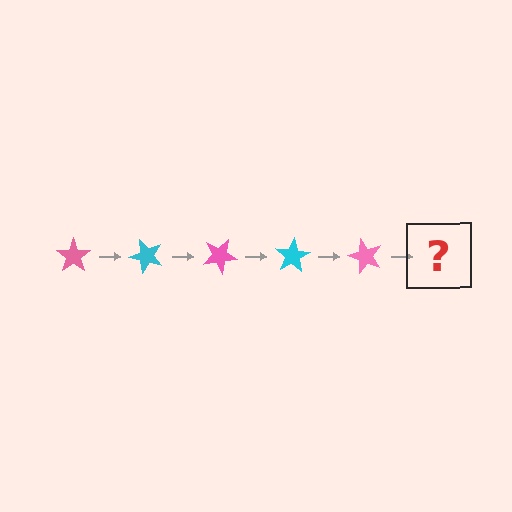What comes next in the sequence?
The next element should be a cyan star, rotated 250 degrees from the start.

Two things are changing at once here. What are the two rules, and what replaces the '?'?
The two rules are that it rotates 50 degrees each step and the color cycles through pink and cyan. The '?' should be a cyan star, rotated 250 degrees from the start.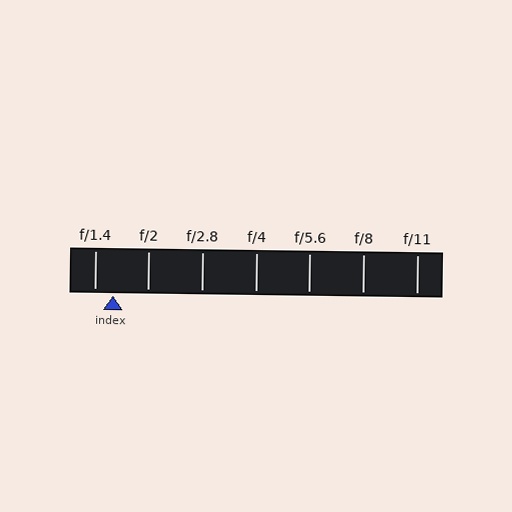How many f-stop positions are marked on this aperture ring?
There are 7 f-stop positions marked.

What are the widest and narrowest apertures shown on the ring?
The widest aperture shown is f/1.4 and the narrowest is f/11.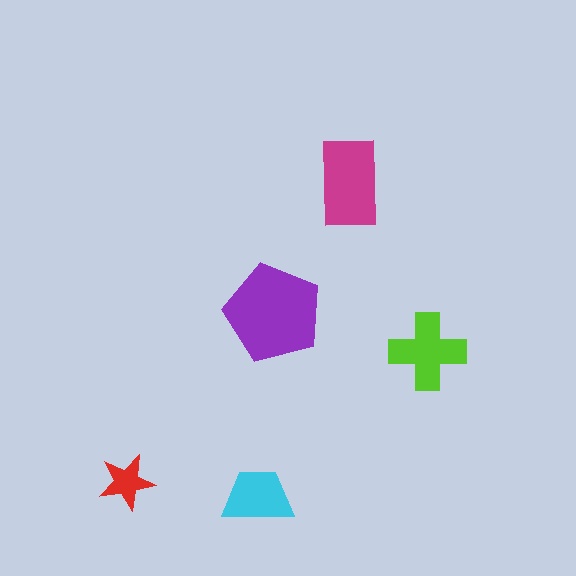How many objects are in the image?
There are 5 objects in the image.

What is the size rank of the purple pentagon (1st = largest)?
1st.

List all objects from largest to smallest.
The purple pentagon, the magenta rectangle, the lime cross, the cyan trapezoid, the red star.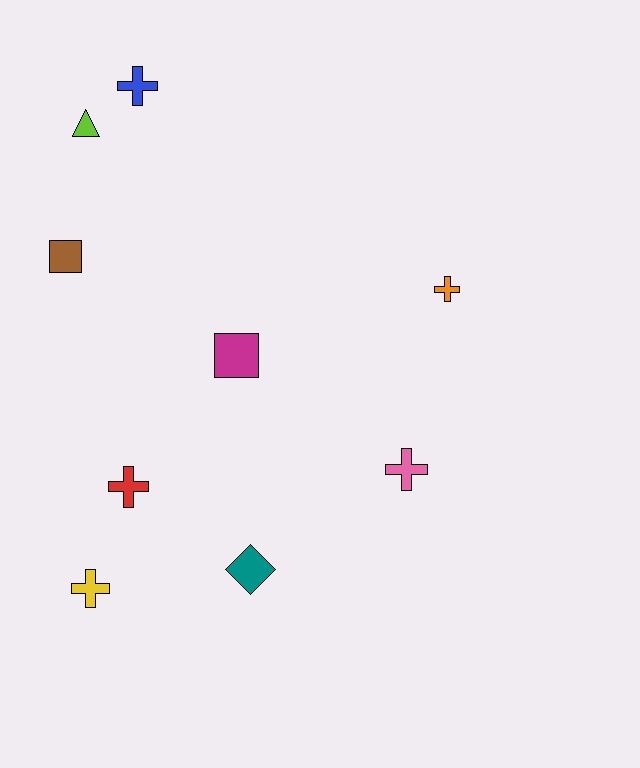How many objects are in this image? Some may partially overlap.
There are 9 objects.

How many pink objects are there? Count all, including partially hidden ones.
There is 1 pink object.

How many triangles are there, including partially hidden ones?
There is 1 triangle.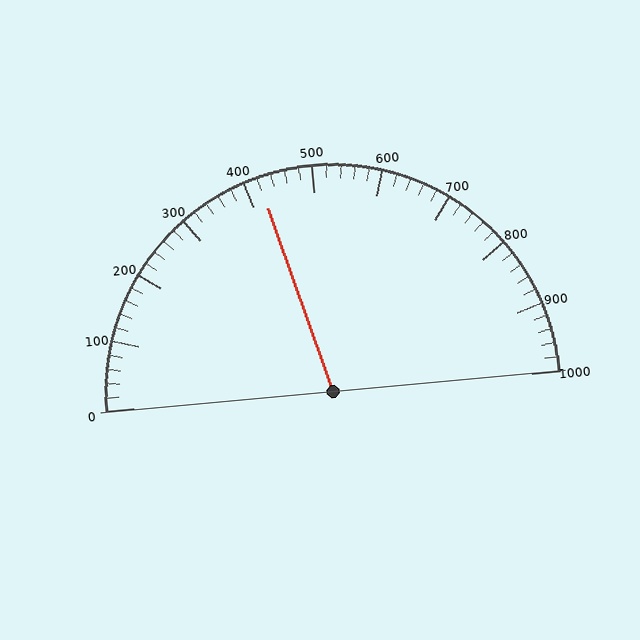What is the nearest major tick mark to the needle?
The nearest major tick mark is 400.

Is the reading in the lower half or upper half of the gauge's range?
The reading is in the lower half of the range (0 to 1000).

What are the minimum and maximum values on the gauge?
The gauge ranges from 0 to 1000.